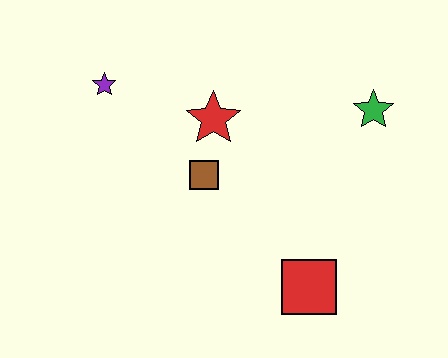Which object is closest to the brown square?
The red star is closest to the brown square.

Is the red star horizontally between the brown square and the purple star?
No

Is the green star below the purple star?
Yes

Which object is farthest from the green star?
The purple star is farthest from the green star.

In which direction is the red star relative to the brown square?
The red star is above the brown square.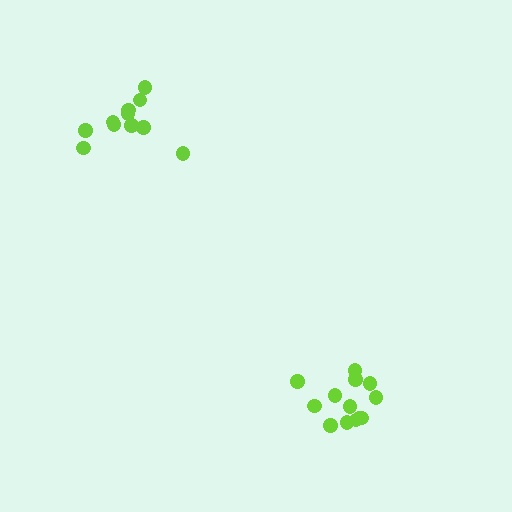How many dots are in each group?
Group 1: 13 dots, Group 2: 11 dots (24 total).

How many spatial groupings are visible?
There are 2 spatial groupings.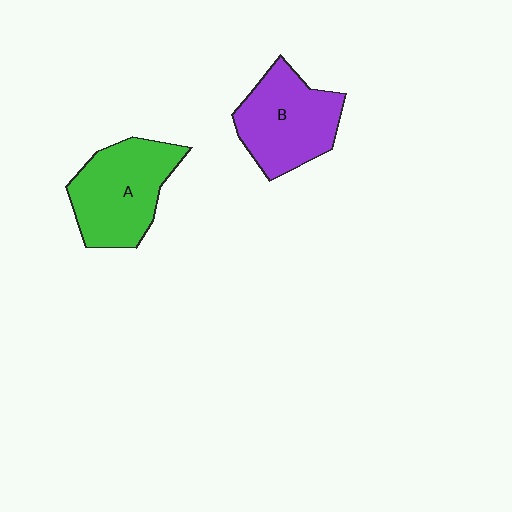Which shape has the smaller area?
Shape B (purple).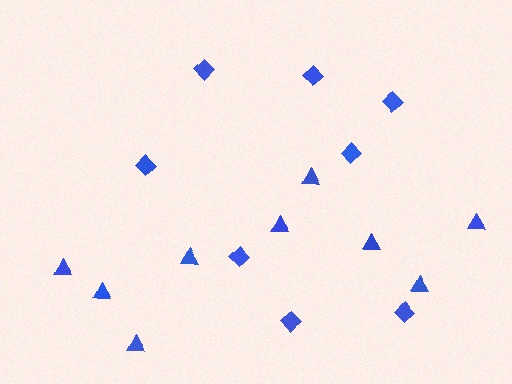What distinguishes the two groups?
There are 2 groups: one group of diamonds (8) and one group of triangles (9).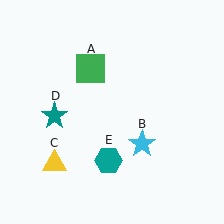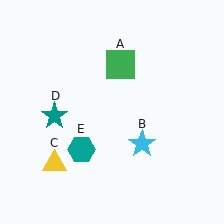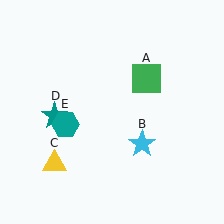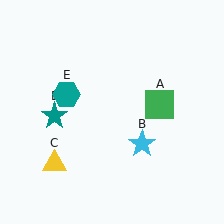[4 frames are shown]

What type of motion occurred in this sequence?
The green square (object A), teal hexagon (object E) rotated clockwise around the center of the scene.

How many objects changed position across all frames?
2 objects changed position: green square (object A), teal hexagon (object E).